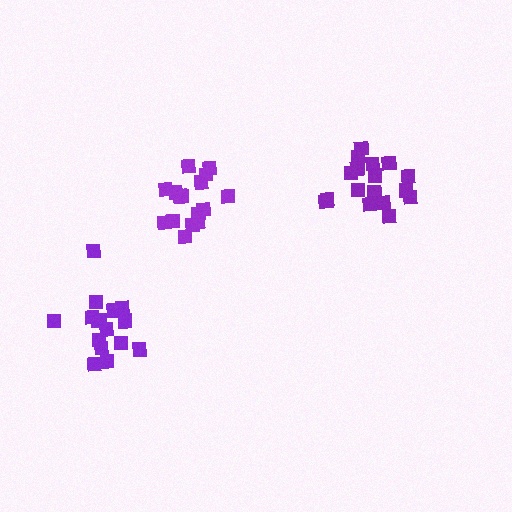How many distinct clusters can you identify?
There are 3 distinct clusters.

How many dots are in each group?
Group 1: 16 dots, Group 2: 18 dots, Group 3: 17 dots (51 total).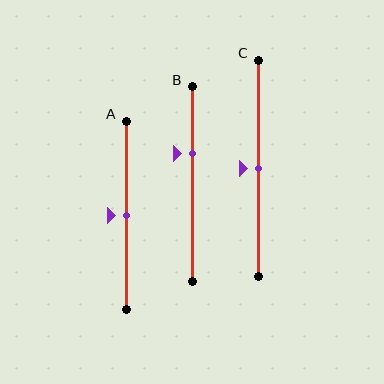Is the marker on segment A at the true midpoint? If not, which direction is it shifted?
Yes, the marker on segment A is at the true midpoint.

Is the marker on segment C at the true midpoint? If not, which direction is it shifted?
Yes, the marker on segment C is at the true midpoint.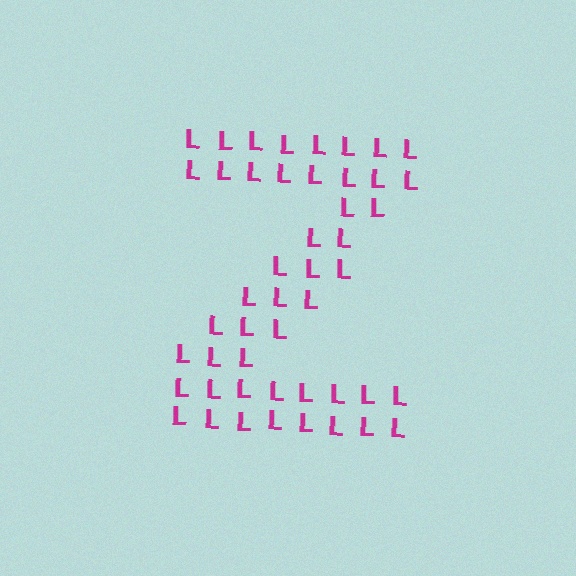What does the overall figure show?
The overall figure shows the letter Z.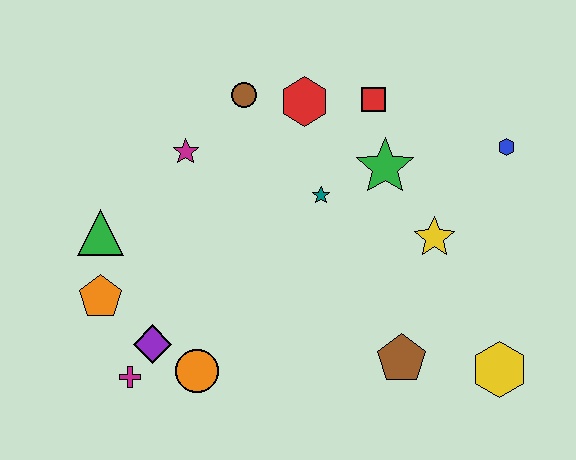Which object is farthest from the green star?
The magenta cross is farthest from the green star.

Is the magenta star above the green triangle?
Yes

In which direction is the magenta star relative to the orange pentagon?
The magenta star is above the orange pentagon.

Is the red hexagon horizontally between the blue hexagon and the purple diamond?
Yes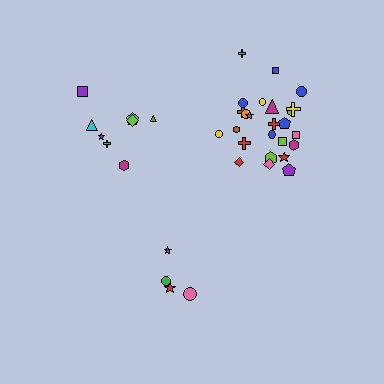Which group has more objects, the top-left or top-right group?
The top-right group.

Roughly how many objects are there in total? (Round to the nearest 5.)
Roughly 35 objects in total.